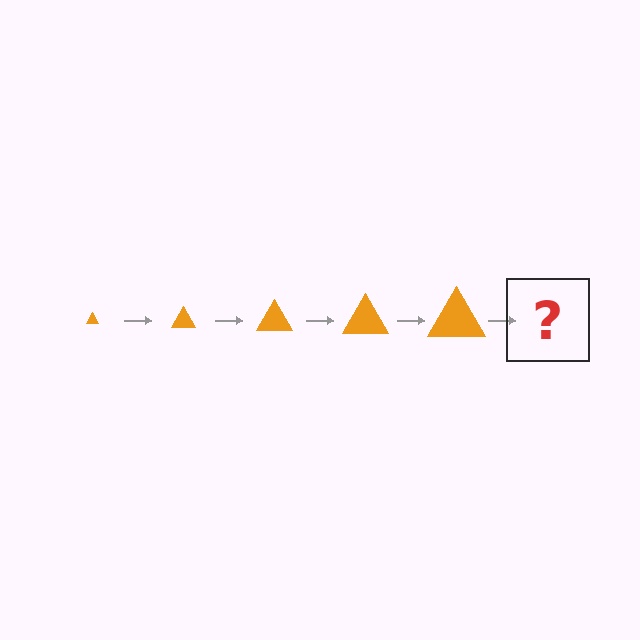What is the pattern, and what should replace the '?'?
The pattern is that the triangle gets progressively larger each step. The '?' should be an orange triangle, larger than the previous one.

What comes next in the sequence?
The next element should be an orange triangle, larger than the previous one.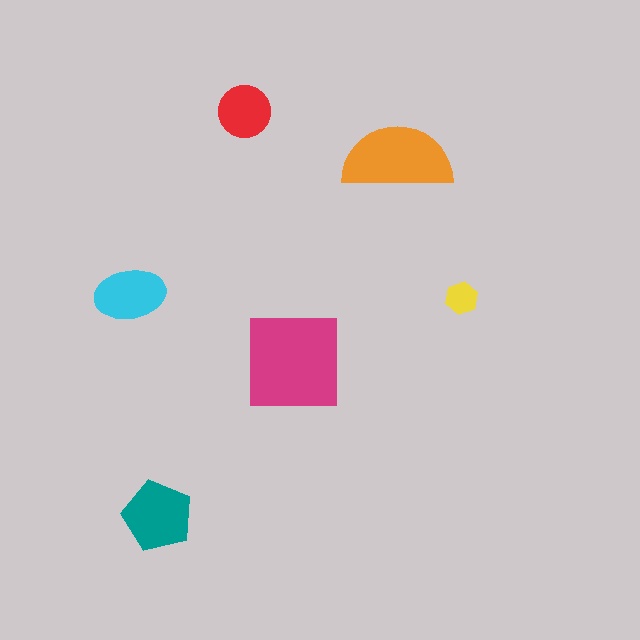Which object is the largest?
The magenta square.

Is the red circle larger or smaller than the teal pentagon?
Smaller.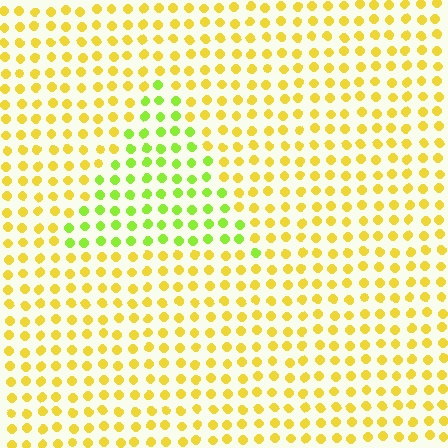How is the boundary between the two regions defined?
The boundary is defined purely by a slight shift in hue (about 41 degrees). Spacing, size, and orientation are identical on both sides.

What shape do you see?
I see a triangle.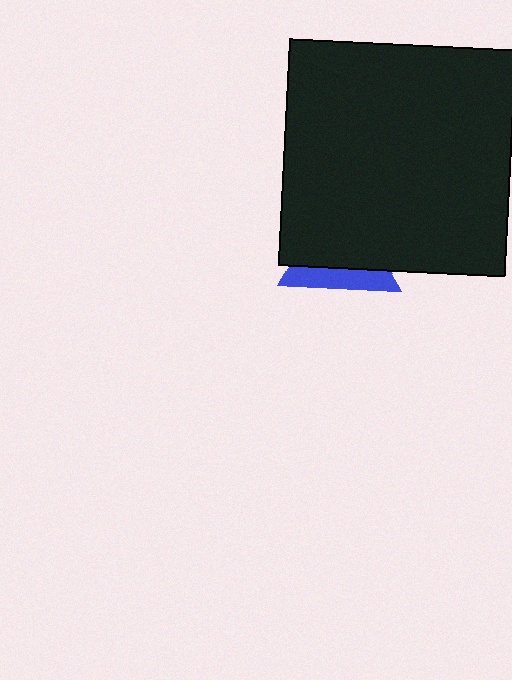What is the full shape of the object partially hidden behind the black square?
The partially hidden object is a blue triangle.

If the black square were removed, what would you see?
You would see the complete blue triangle.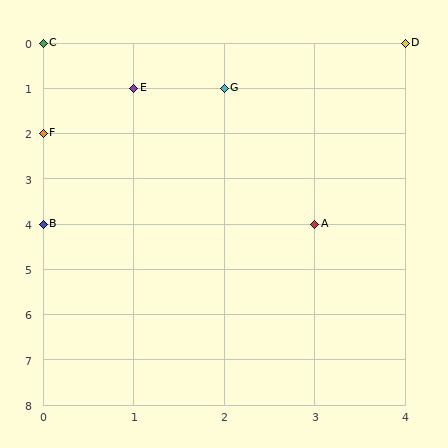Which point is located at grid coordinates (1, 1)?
Point E is at (1, 1).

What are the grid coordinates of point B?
Point B is at grid coordinates (0, 4).